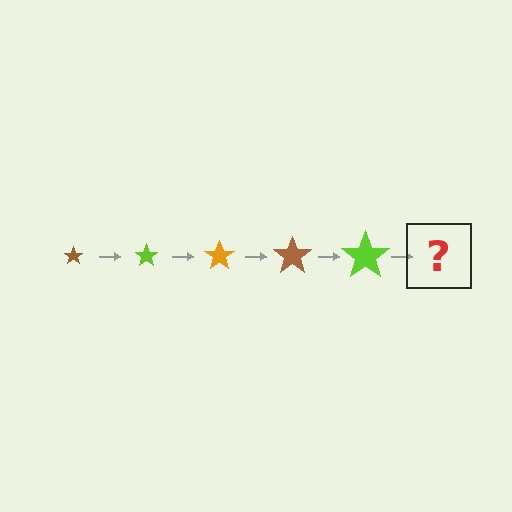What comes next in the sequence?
The next element should be an orange star, larger than the previous one.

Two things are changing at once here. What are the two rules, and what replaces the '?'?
The two rules are that the star grows larger each step and the color cycles through brown, lime, and orange. The '?' should be an orange star, larger than the previous one.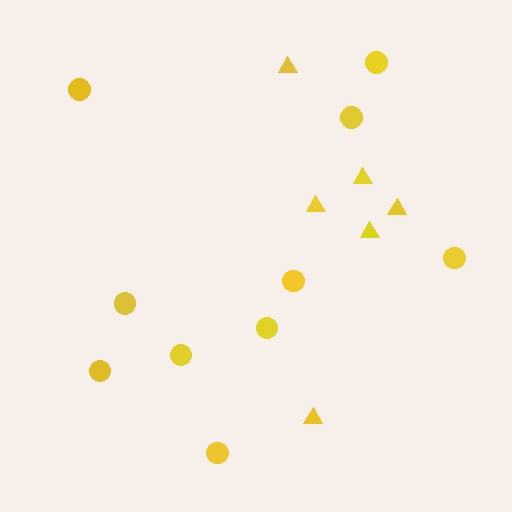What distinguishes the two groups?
There are 2 groups: one group of triangles (6) and one group of circles (10).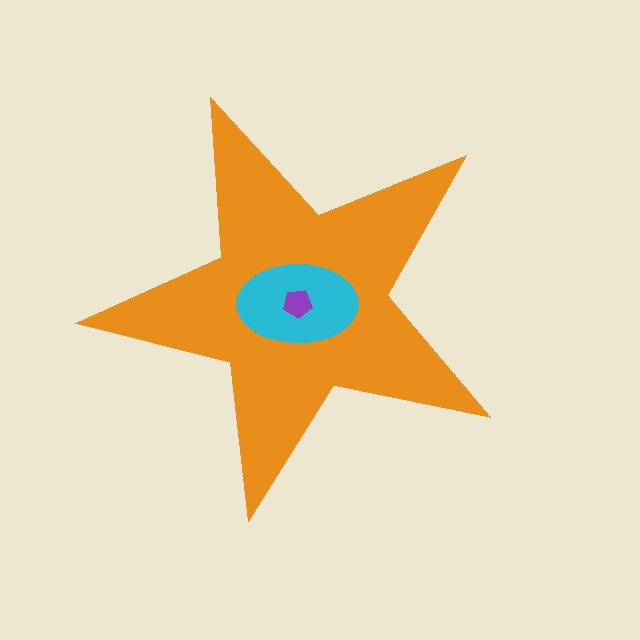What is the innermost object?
The purple pentagon.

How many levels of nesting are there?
3.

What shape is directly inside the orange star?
The cyan ellipse.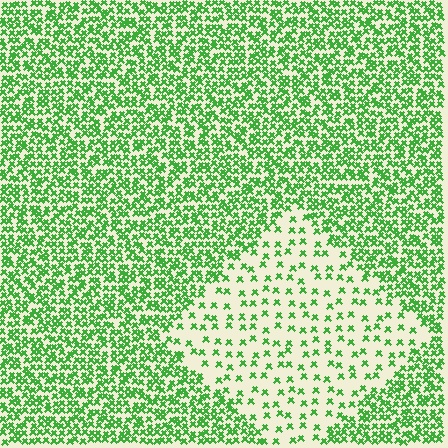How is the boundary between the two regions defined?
The boundary is defined by a change in element density (approximately 2.9x ratio). All elements are the same color, size, and shape.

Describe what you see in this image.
The image contains small green elements arranged at two different densities. A diamond-shaped region is visible where the elements are less densely packed than the surrounding area.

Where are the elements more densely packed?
The elements are more densely packed outside the diamond boundary.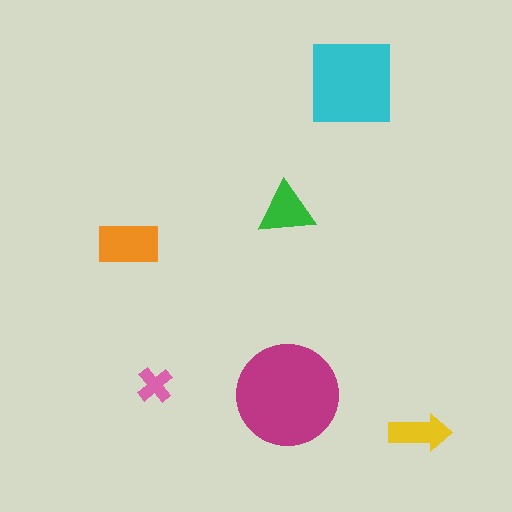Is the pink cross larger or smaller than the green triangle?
Smaller.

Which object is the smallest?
The pink cross.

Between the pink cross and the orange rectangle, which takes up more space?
The orange rectangle.